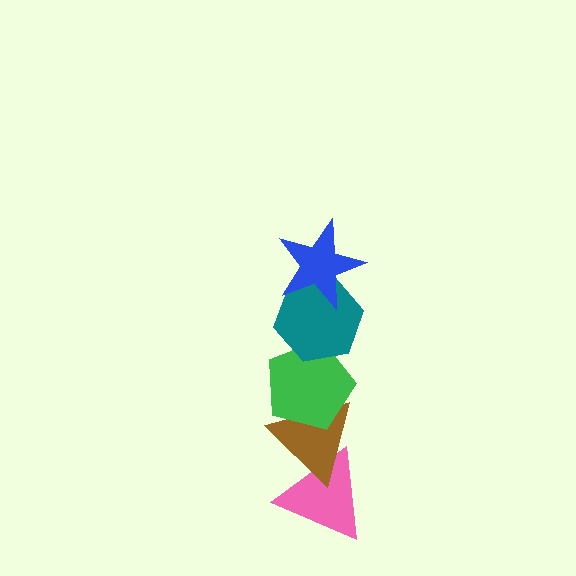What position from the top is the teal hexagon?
The teal hexagon is 2nd from the top.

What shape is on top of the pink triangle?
The brown triangle is on top of the pink triangle.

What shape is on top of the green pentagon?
The teal hexagon is on top of the green pentagon.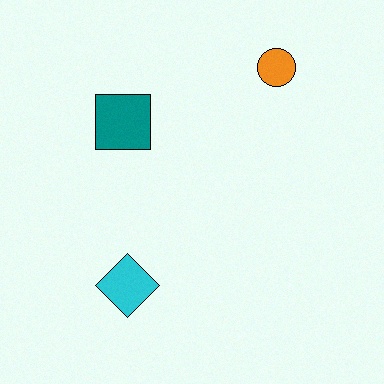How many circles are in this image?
There is 1 circle.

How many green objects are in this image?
There are no green objects.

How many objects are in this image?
There are 3 objects.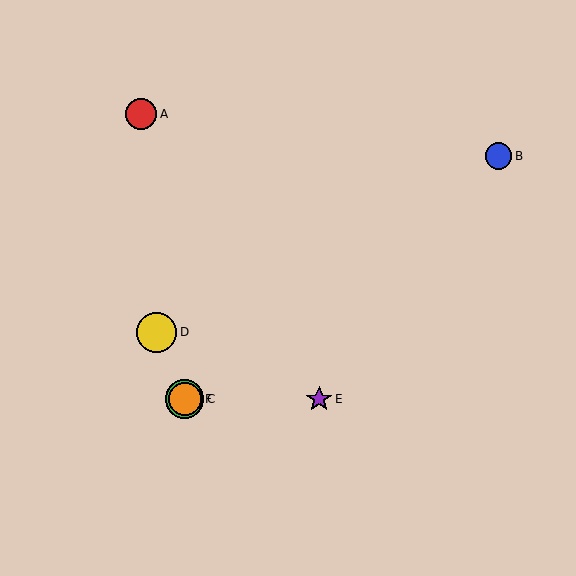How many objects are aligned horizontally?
3 objects (C, E, F) are aligned horizontally.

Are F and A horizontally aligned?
No, F is at y≈399 and A is at y≈114.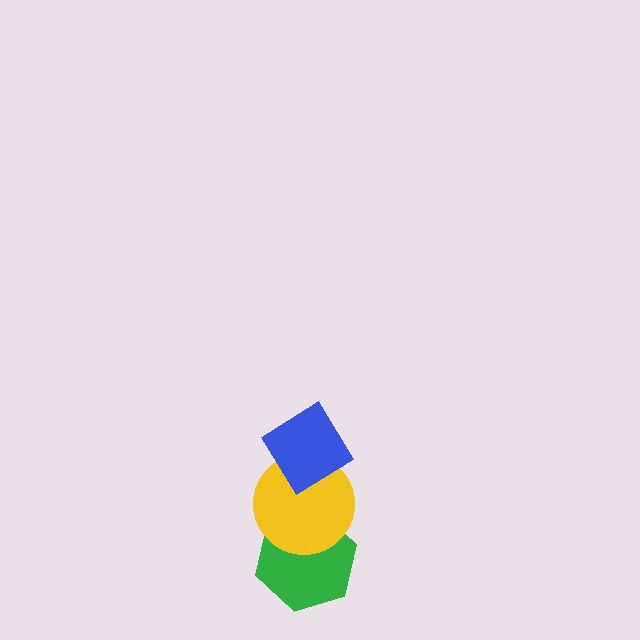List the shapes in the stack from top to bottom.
From top to bottom: the blue diamond, the yellow circle, the green hexagon.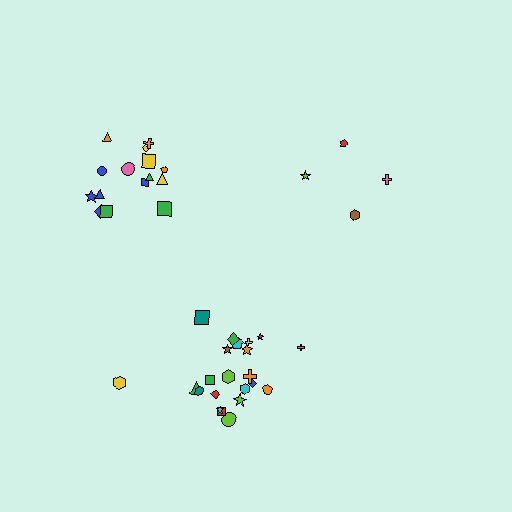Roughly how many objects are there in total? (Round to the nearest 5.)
Roughly 40 objects in total.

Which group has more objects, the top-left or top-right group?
The top-left group.